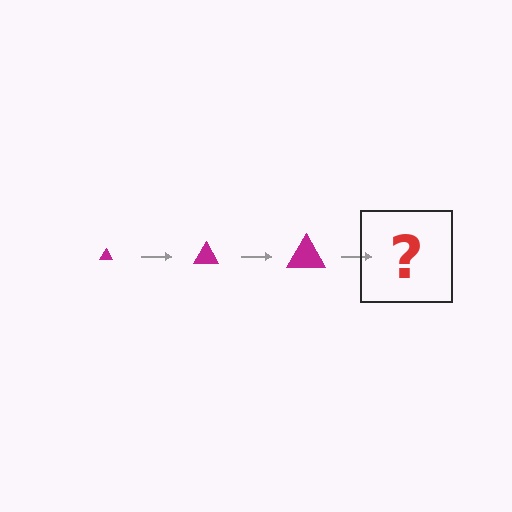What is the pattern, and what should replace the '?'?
The pattern is that the triangle gets progressively larger each step. The '?' should be a magenta triangle, larger than the previous one.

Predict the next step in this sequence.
The next step is a magenta triangle, larger than the previous one.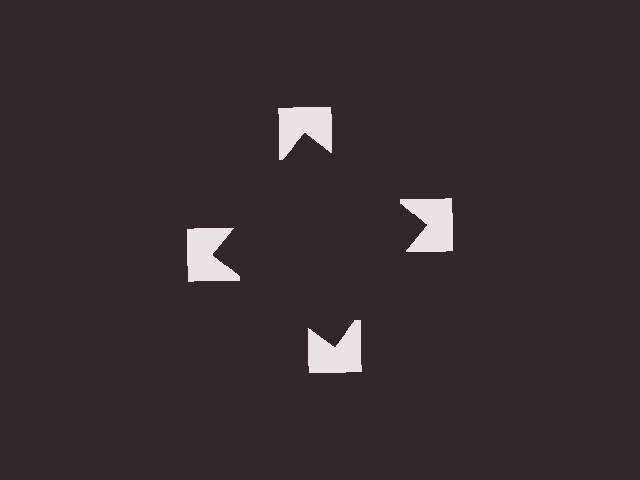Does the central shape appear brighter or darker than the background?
It typically appears slightly darker than the background, even though no actual brightness change is drawn.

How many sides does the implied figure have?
4 sides.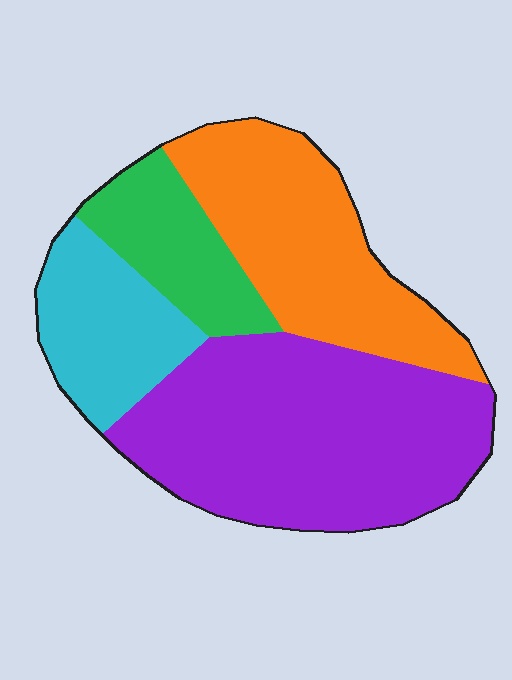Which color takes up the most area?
Purple, at roughly 45%.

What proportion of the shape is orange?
Orange takes up about one quarter (1/4) of the shape.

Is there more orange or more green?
Orange.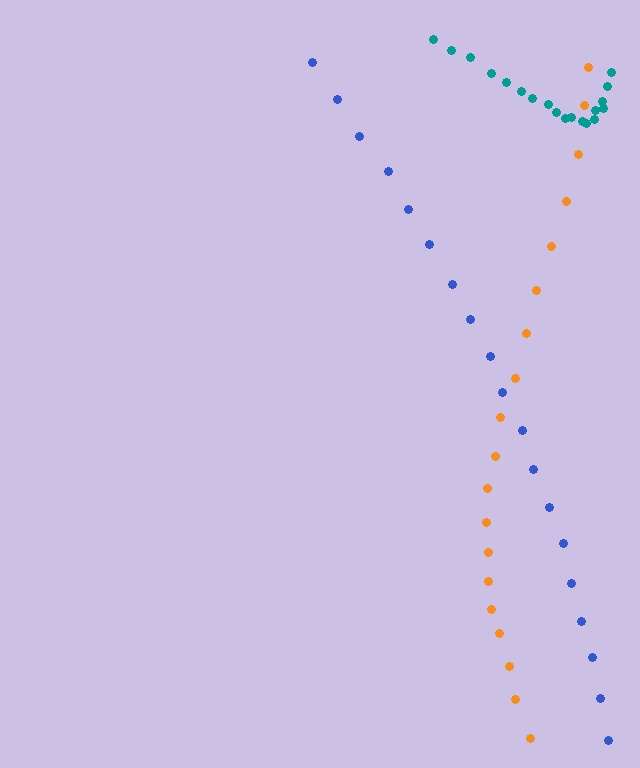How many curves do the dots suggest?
There are 3 distinct paths.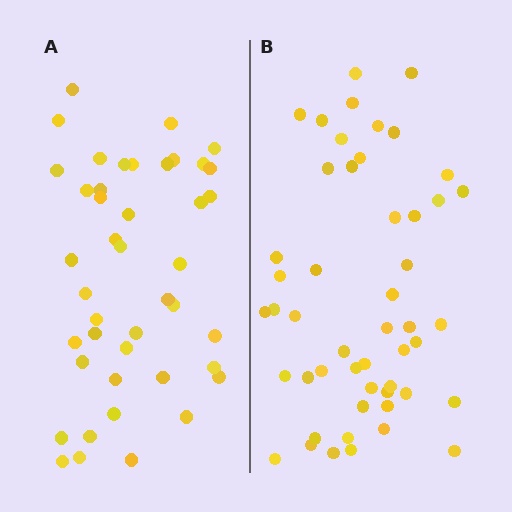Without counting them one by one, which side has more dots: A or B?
Region B (the right region) has more dots.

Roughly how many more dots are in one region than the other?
Region B has roughly 8 or so more dots than region A.